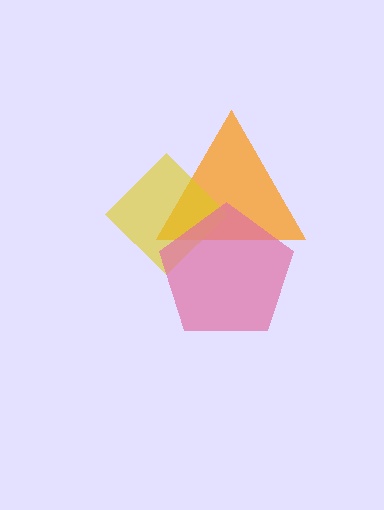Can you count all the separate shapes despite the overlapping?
Yes, there are 3 separate shapes.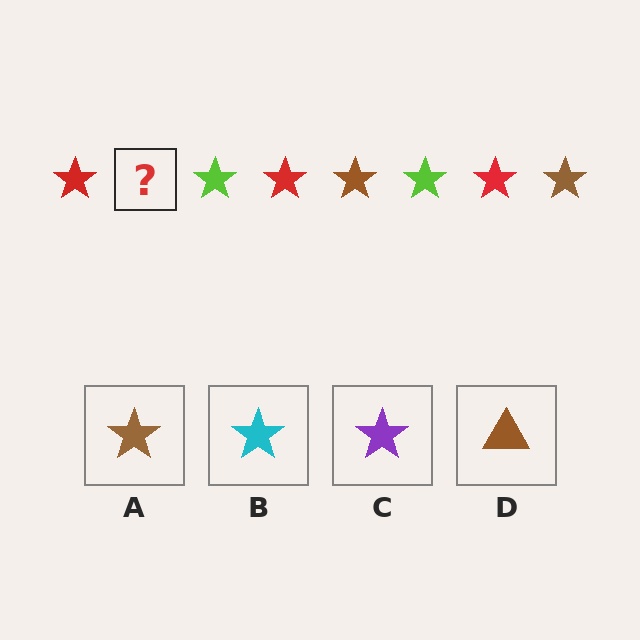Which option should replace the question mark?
Option A.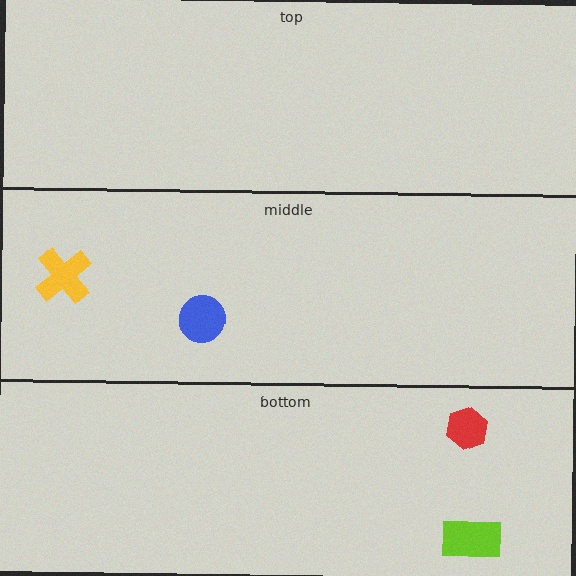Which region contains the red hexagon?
The bottom region.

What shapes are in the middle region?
The blue circle, the yellow cross.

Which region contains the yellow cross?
The middle region.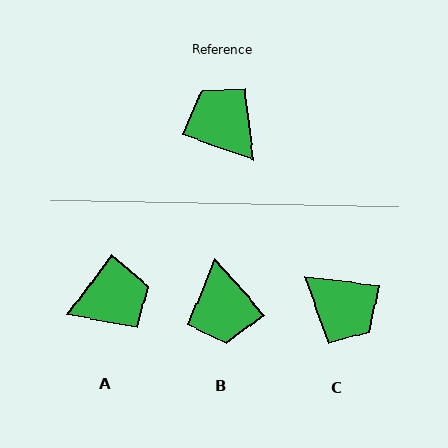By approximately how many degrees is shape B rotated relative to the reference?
Approximately 151 degrees counter-clockwise.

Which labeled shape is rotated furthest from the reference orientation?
C, about 167 degrees away.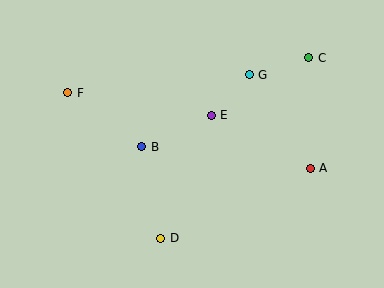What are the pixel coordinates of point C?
Point C is at (309, 58).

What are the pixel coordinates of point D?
Point D is at (161, 238).